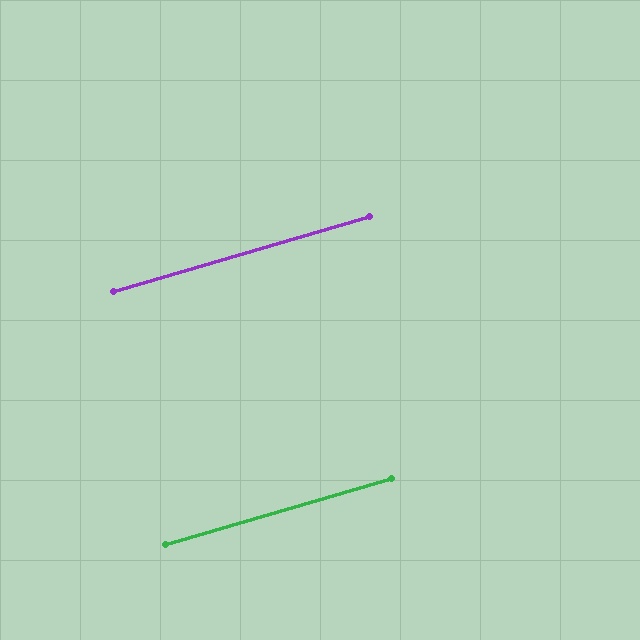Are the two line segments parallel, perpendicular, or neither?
Parallel — their directions differ by only 0.2°.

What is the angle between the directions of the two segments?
Approximately 0 degrees.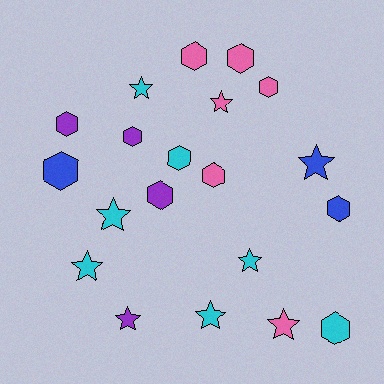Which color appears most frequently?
Cyan, with 7 objects.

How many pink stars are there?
There are 2 pink stars.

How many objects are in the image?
There are 20 objects.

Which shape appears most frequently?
Hexagon, with 11 objects.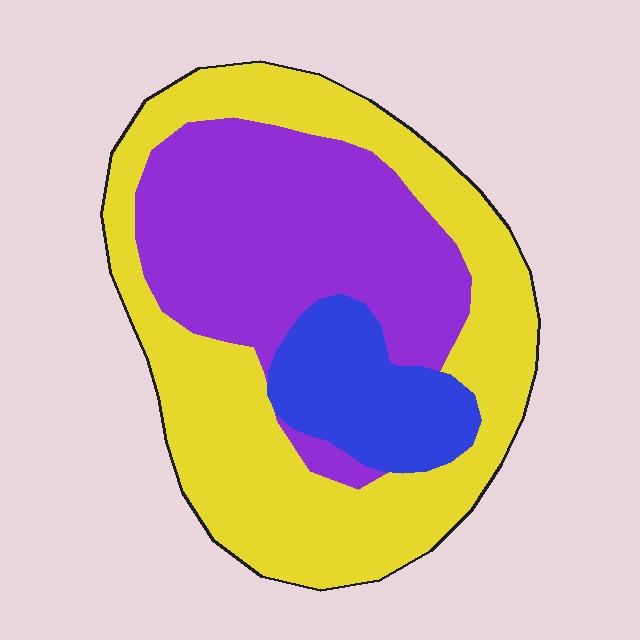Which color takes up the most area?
Yellow, at roughly 50%.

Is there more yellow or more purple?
Yellow.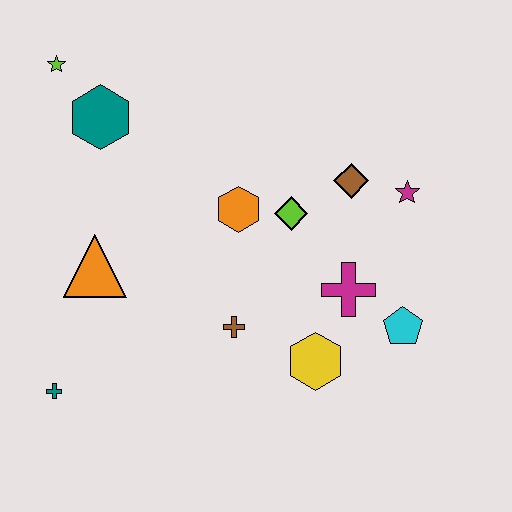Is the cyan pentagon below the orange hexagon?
Yes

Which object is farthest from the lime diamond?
The teal cross is farthest from the lime diamond.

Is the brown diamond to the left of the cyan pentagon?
Yes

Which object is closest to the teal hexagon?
The lime star is closest to the teal hexagon.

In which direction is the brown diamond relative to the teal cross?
The brown diamond is to the right of the teal cross.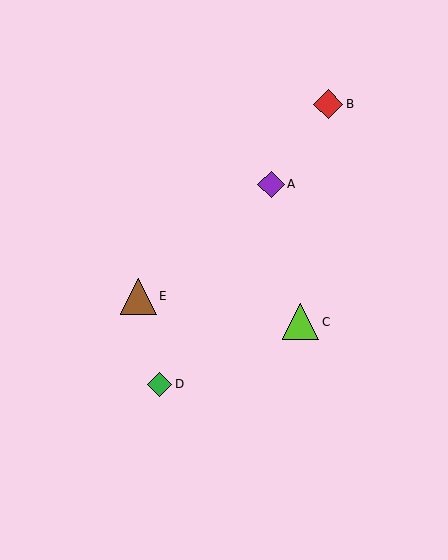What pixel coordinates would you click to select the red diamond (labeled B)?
Click at (328, 104) to select the red diamond B.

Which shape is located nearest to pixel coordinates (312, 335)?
The lime triangle (labeled C) at (301, 322) is nearest to that location.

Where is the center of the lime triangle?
The center of the lime triangle is at (301, 322).